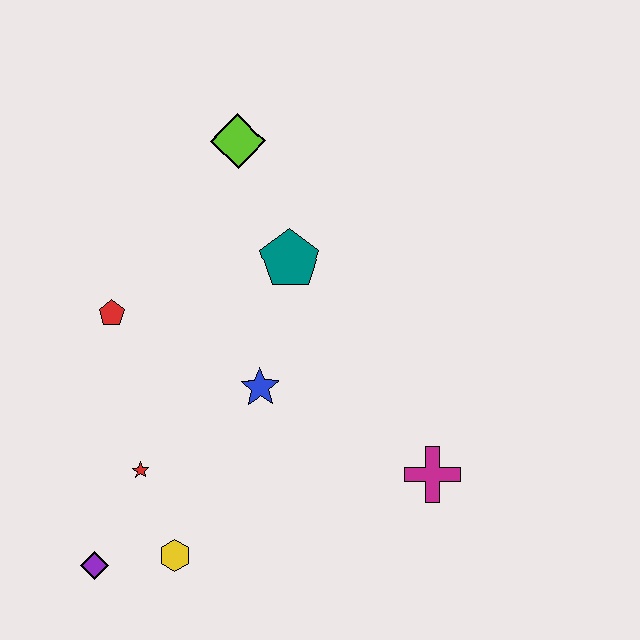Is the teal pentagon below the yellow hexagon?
No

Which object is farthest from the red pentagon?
The magenta cross is farthest from the red pentagon.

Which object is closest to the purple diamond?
The yellow hexagon is closest to the purple diamond.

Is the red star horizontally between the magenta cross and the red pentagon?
Yes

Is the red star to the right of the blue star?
No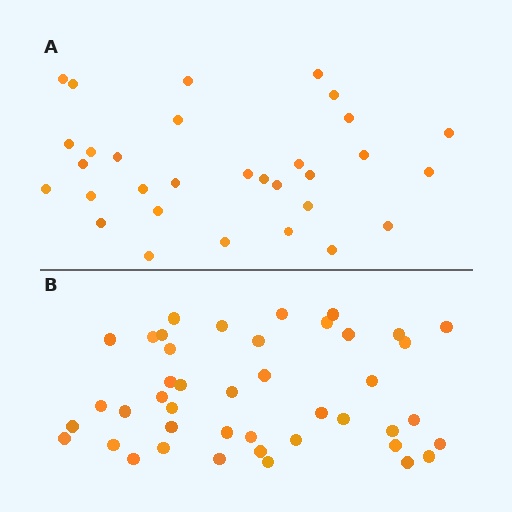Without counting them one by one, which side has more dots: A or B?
Region B (the bottom region) has more dots.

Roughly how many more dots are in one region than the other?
Region B has roughly 12 or so more dots than region A.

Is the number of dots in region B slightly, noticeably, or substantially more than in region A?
Region B has noticeably more, but not dramatically so. The ratio is roughly 1.4 to 1.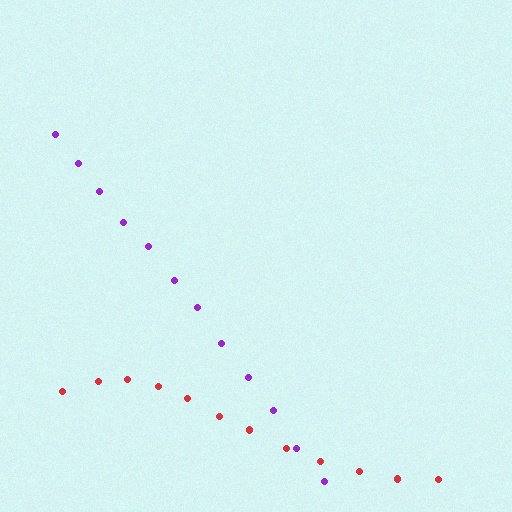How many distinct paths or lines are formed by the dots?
There are 2 distinct paths.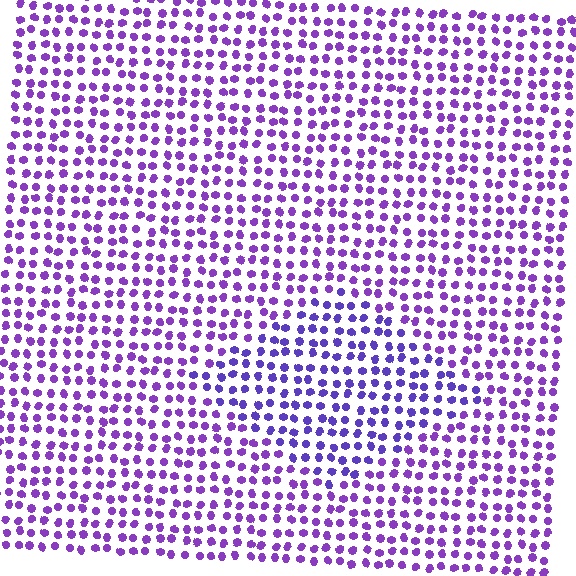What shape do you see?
I see a diamond.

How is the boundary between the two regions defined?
The boundary is defined purely by a slight shift in hue (about 21 degrees). Spacing, size, and orientation are identical on both sides.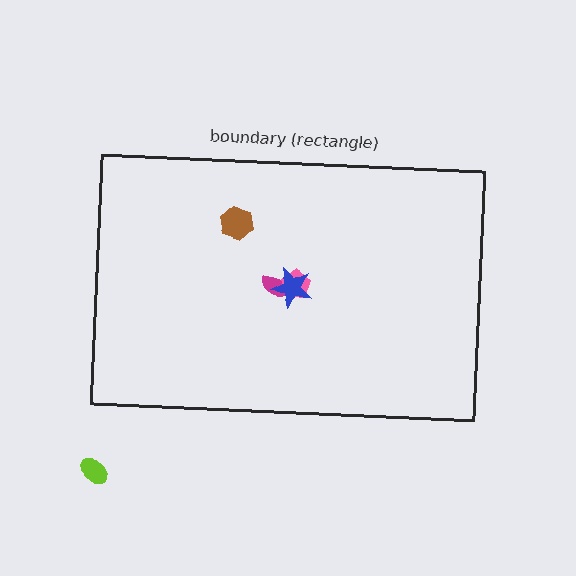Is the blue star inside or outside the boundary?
Inside.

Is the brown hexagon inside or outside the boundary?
Inside.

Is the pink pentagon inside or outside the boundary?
Inside.